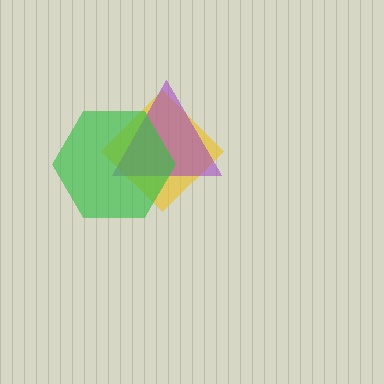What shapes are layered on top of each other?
The layered shapes are: a yellow diamond, a purple triangle, a green hexagon.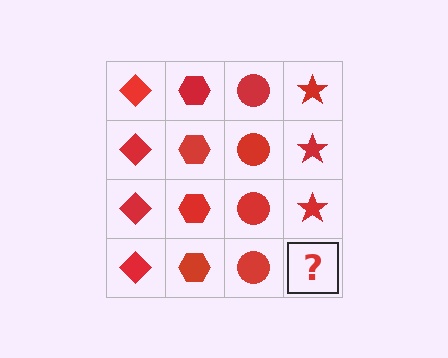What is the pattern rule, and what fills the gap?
The rule is that each column has a consistent shape. The gap should be filled with a red star.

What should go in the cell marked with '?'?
The missing cell should contain a red star.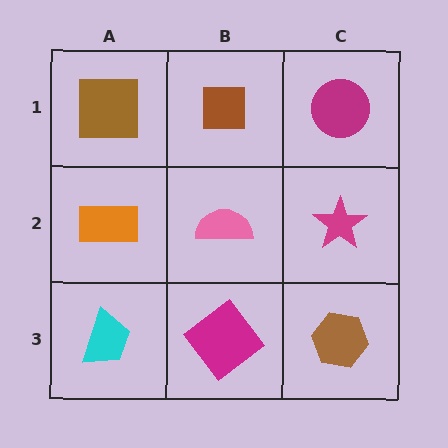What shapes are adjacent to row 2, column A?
A brown square (row 1, column A), a cyan trapezoid (row 3, column A), a pink semicircle (row 2, column B).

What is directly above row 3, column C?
A magenta star.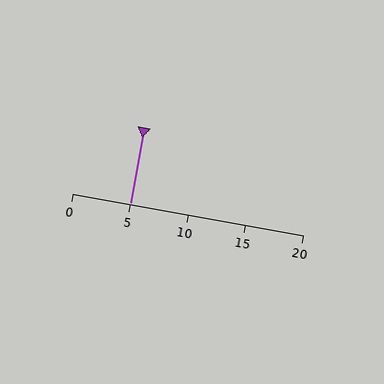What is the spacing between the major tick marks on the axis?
The major ticks are spaced 5 apart.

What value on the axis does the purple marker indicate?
The marker indicates approximately 5.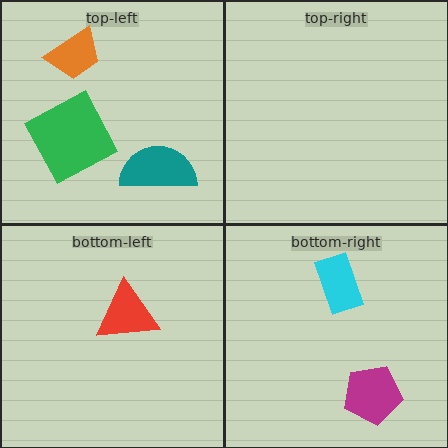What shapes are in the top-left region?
The orange trapezoid, the teal semicircle, the green square.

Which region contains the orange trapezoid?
The top-left region.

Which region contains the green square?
The top-left region.